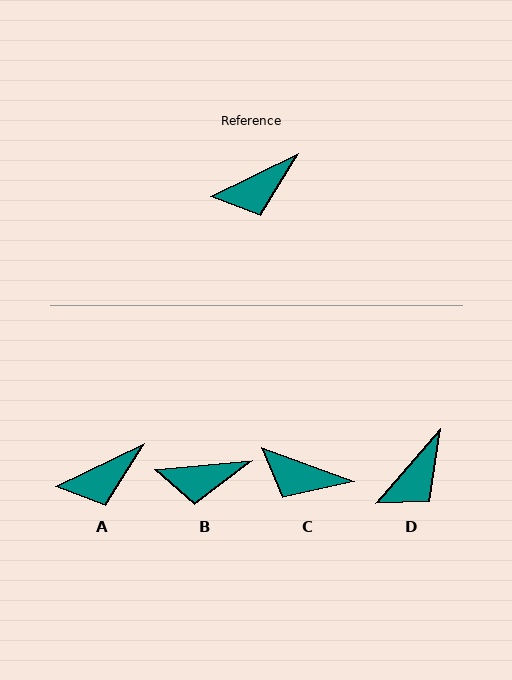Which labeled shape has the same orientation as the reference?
A.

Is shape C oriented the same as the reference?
No, it is off by about 46 degrees.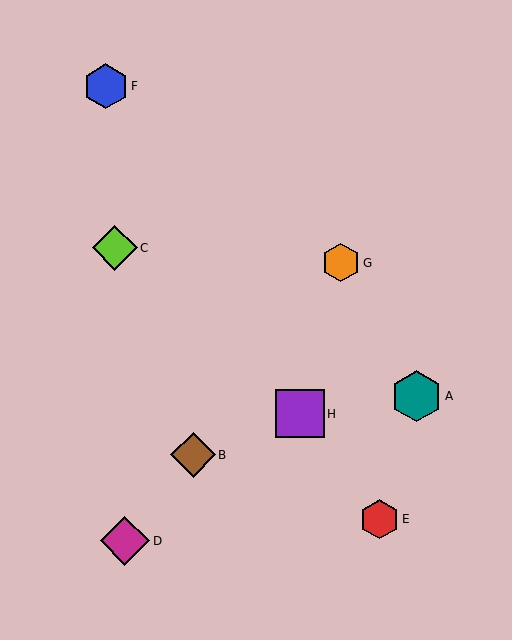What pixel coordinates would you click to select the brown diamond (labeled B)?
Click at (193, 455) to select the brown diamond B.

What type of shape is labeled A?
Shape A is a teal hexagon.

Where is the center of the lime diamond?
The center of the lime diamond is at (115, 248).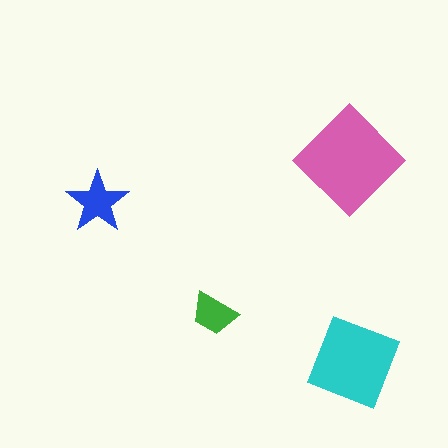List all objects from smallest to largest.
The green trapezoid, the blue star, the cyan square, the pink diamond.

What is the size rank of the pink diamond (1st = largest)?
1st.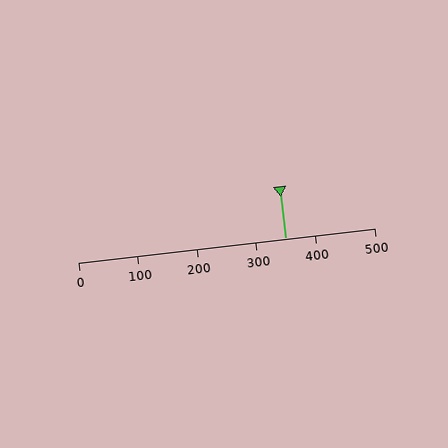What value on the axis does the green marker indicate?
The marker indicates approximately 350.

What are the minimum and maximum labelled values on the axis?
The axis runs from 0 to 500.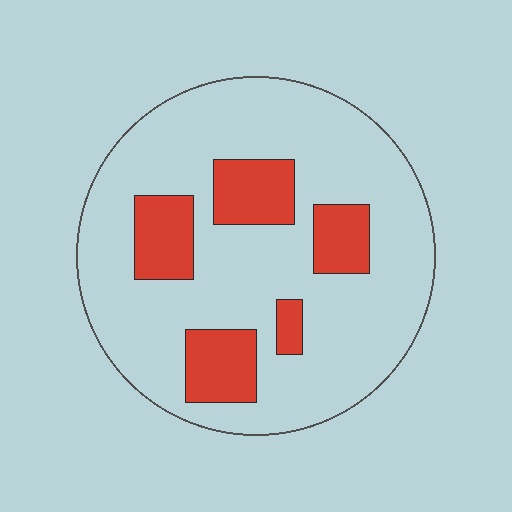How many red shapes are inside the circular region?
5.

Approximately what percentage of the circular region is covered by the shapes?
Approximately 20%.